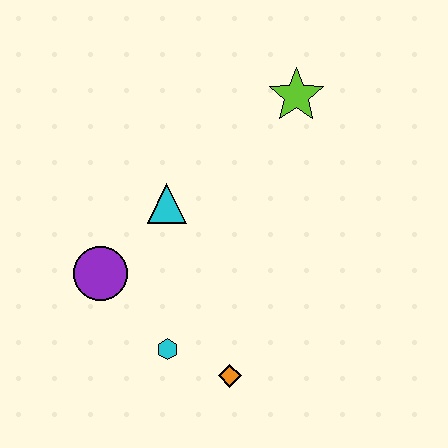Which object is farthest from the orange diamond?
The lime star is farthest from the orange diamond.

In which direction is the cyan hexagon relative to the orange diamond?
The cyan hexagon is to the left of the orange diamond.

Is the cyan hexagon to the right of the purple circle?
Yes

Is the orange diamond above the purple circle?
No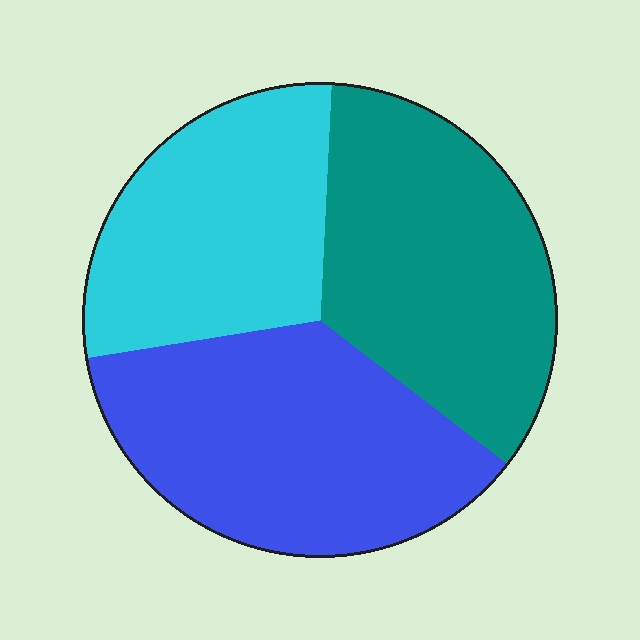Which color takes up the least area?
Cyan, at roughly 30%.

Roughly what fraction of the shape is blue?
Blue takes up about three eighths (3/8) of the shape.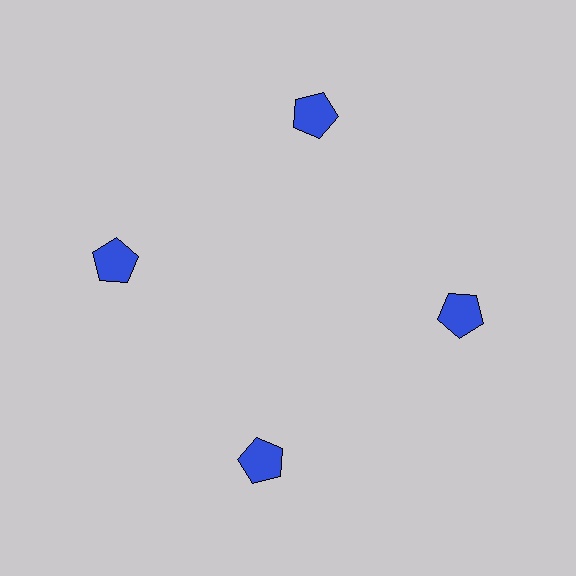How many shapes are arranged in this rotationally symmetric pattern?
There are 4 shapes, arranged in 4 groups of 1.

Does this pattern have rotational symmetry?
Yes, this pattern has 4-fold rotational symmetry. It looks the same after rotating 90 degrees around the center.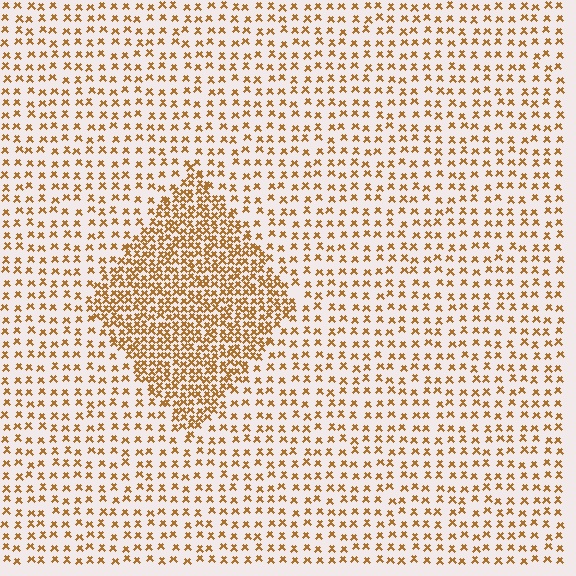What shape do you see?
I see a diamond.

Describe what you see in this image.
The image contains small brown elements arranged at two different densities. A diamond-shaped region is visible where the elements are more densely packed than the surrounding area.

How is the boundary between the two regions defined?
The boundary is defined by a change in element density (approximately 2.4x ratio). All elements are the same color, size, and shape.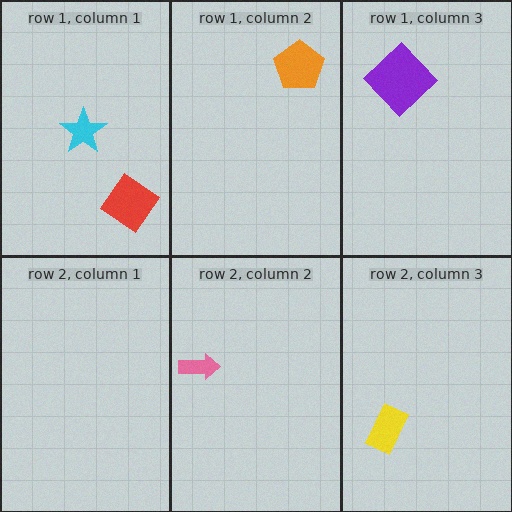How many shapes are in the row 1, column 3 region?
1.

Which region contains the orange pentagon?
The row 1, column 2 region.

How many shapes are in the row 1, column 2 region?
1.